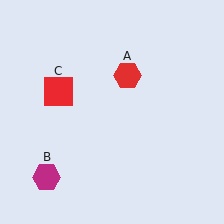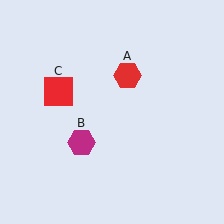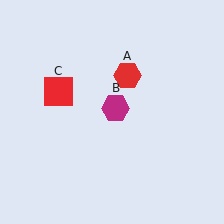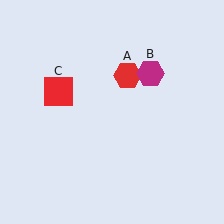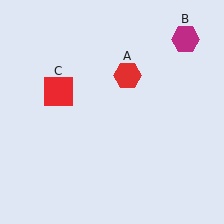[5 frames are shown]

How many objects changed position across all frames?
1 object changed position: magenta hexagon (object B).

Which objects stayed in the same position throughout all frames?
Red hexagon (object A) and red square (object C) remained stationary.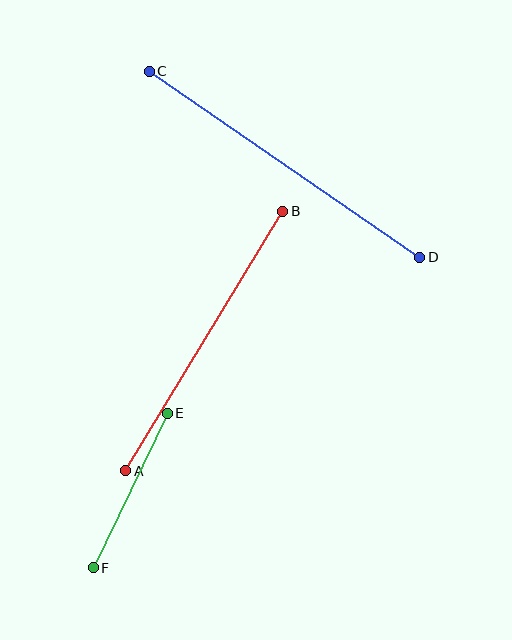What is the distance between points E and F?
The distance is approximately 171 pixels.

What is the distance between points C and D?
The distance is approximately 328 pixels.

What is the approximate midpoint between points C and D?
The midpoint is at approximately (284, 164) pixels.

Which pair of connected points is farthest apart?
Points C and D are farthest apart.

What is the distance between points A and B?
The distance is approximately 303 pixels.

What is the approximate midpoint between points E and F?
The midpoint is at approximately (130, 490) pixels.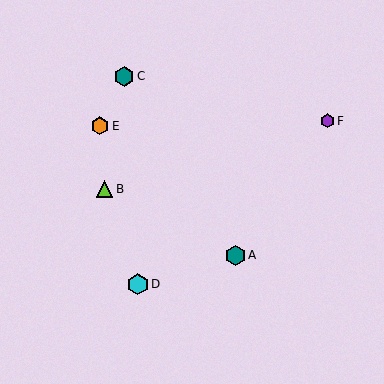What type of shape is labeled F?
Shape F is a purple hexagon.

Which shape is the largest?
The cyan hexagon (labeled D) is the largest.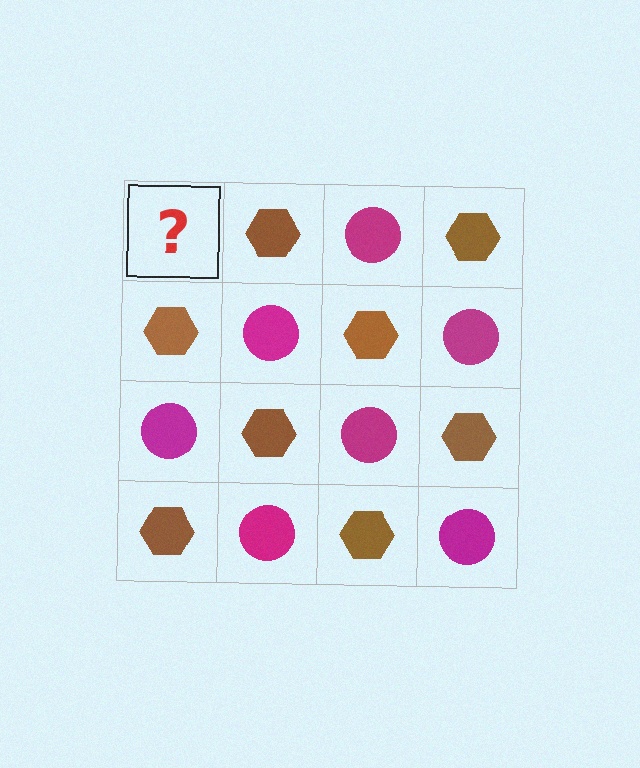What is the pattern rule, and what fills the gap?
The rule is that it alternates magenta circle and brown hexagon in a checkerboard pattern. The gap should be filled with a magenta circle.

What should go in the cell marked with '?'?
The missing cell should contain a magenta circle.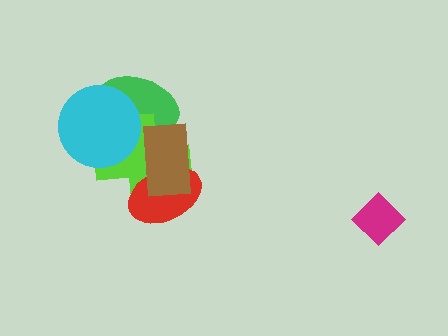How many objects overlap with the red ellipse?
2 objects overlap with the red ellipse.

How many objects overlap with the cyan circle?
2 objects overlap with the cyan circle.